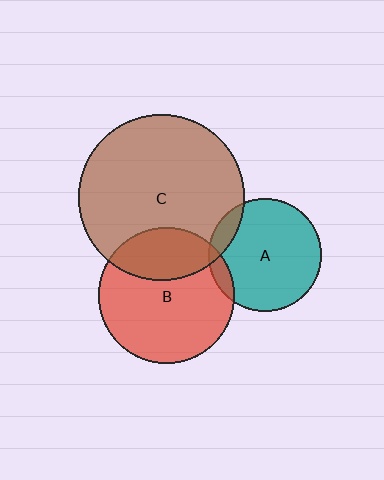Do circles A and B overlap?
Yes.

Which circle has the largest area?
Circle C (brown).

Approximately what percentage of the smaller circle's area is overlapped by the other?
Approximately 10%.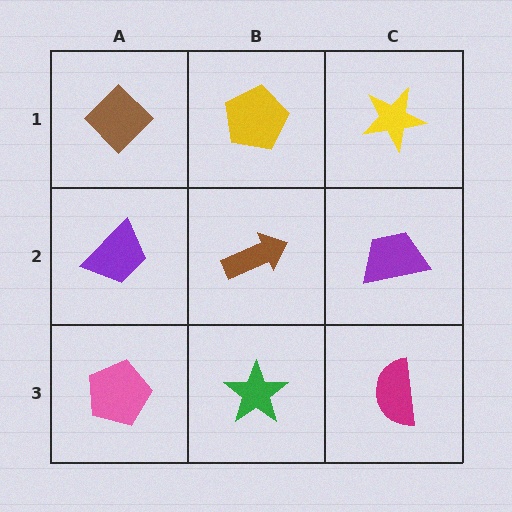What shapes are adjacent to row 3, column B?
A brown arrow (row 2, column B), a pink pentagon (row 3, column A), a magenta semicircle (row 3, column C).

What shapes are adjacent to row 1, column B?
A brown arrow (row 2, column B), a brown diamond (row 1, column A), a yellow star (row 1, column C).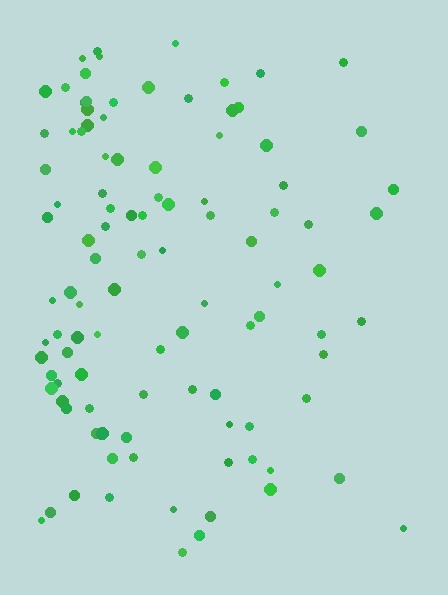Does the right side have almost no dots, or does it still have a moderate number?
Still a moderate number, just noticeably fewer than the left.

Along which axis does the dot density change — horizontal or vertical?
Horizontal.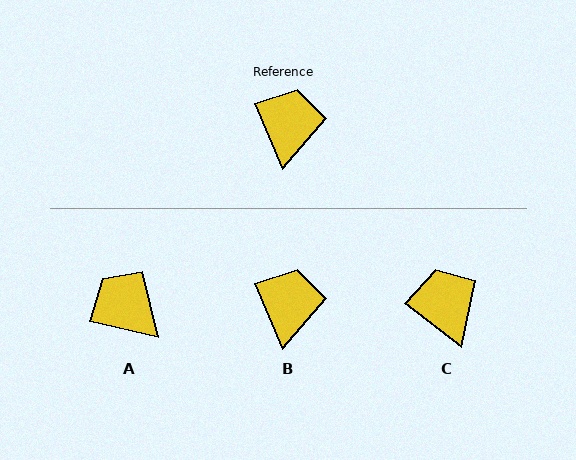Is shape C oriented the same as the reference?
No, it is off by about 29 degrees.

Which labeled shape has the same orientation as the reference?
B.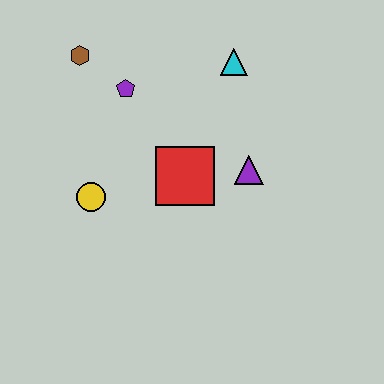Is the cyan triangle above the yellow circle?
Yes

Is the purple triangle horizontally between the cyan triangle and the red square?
No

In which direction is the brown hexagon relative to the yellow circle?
The brown hexagon is above the yellow circle.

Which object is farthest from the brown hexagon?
The purple triangle is farthest from the brown hexagon.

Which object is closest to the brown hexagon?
The purple pentagon is closest to the brown hexagon.